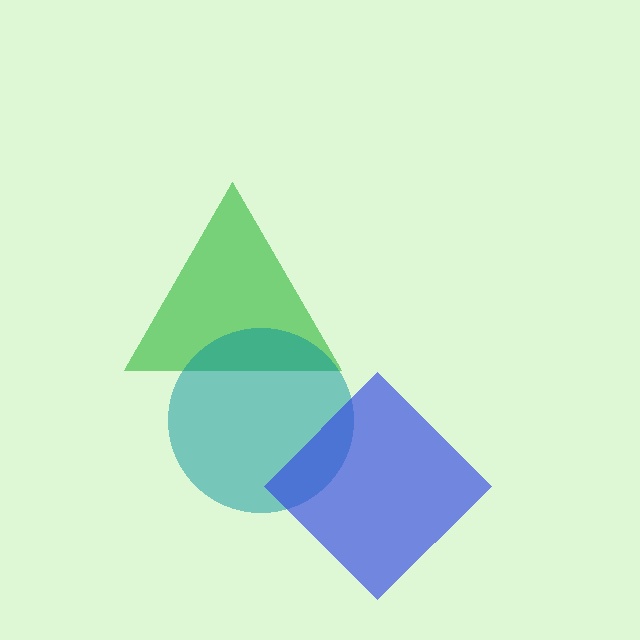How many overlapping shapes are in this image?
There are 3 overlapping shapes in the image.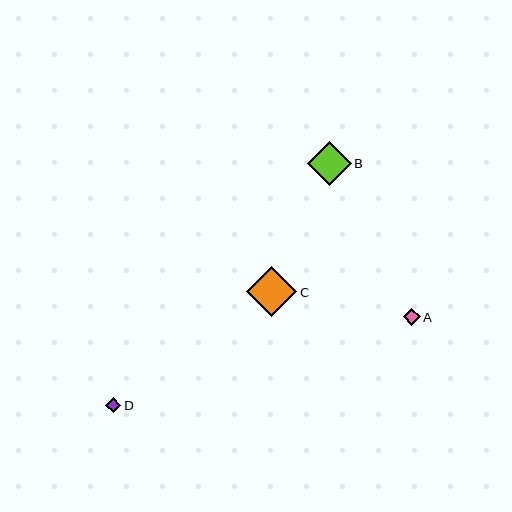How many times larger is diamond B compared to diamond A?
Diamond B is approximately 2.6 times the size of diamond A.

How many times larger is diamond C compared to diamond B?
Diamond C is approximately 1.1 times the size of diamond B.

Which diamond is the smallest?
Diamond D is the smallest with a size of approximately 15 pixels.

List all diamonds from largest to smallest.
From largest to smallest: C, B, A, D.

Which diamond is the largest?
Diamond C is the largest with a size of approximately 50 pixels.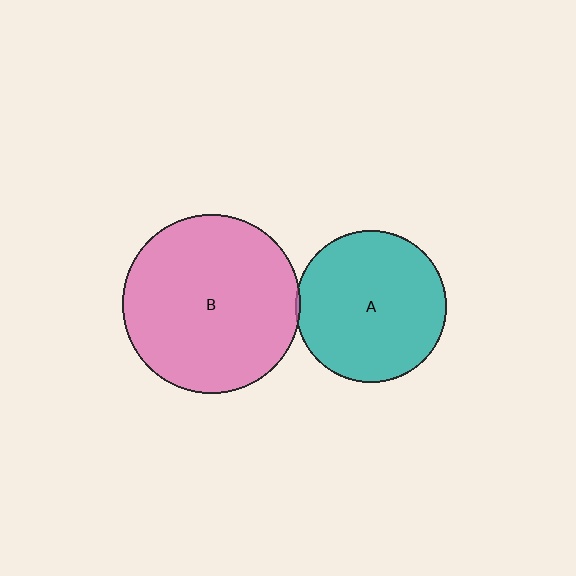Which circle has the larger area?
Circle B (pink).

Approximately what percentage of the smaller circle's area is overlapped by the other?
Approximately 5%.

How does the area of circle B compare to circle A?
Approximately 1.4 times.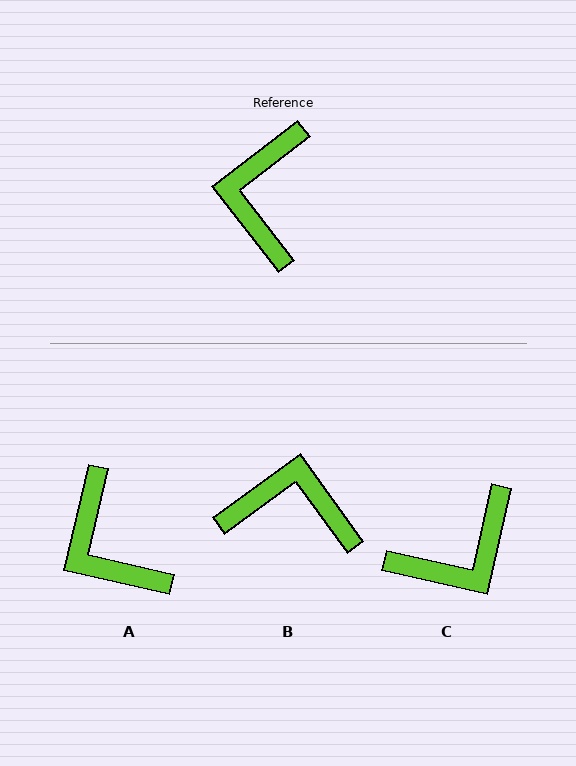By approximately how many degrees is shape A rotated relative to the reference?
Approximately 39 degrees counter-clockwise.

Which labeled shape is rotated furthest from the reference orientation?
C, about 130 degrees away.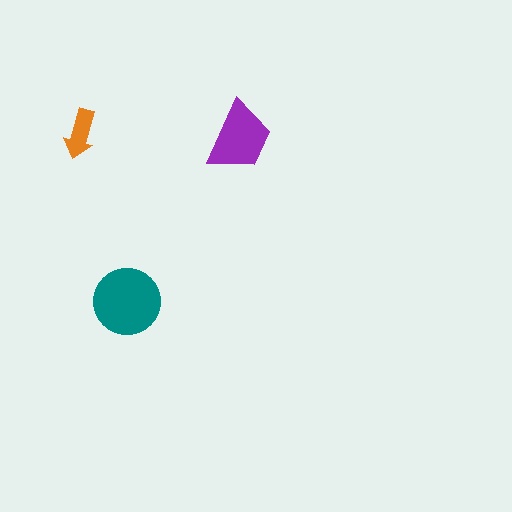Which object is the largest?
The teal circle.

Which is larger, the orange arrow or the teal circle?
The teal circle.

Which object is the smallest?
The orange arrow.